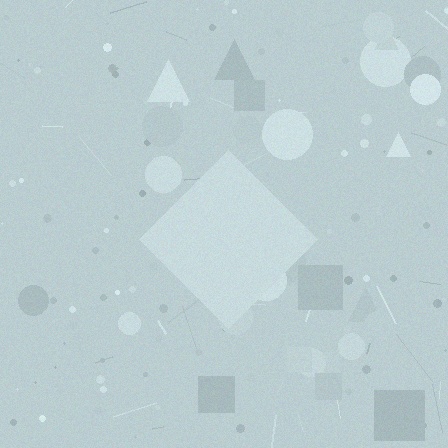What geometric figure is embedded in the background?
A diamond is embedded in the background.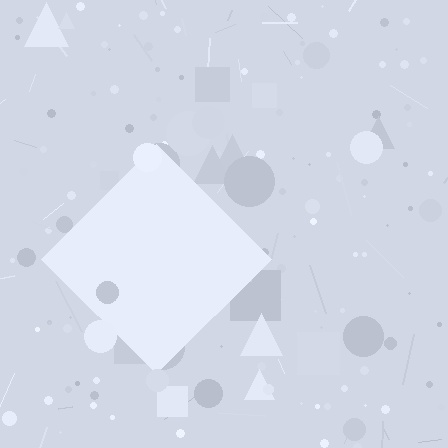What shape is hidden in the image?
A diamond is hidden in the image.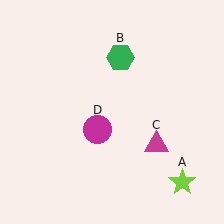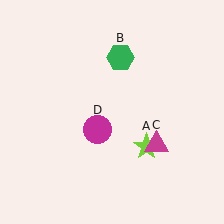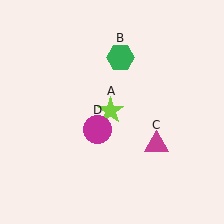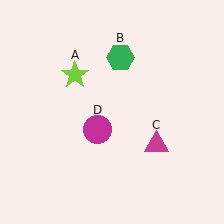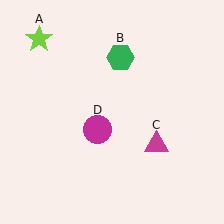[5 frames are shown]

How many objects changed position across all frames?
1 object changed position: lime star (object A).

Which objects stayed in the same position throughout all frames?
Green hexagon (object B) and magenta triangle (object C) and magenta circle (object D) remained stationary.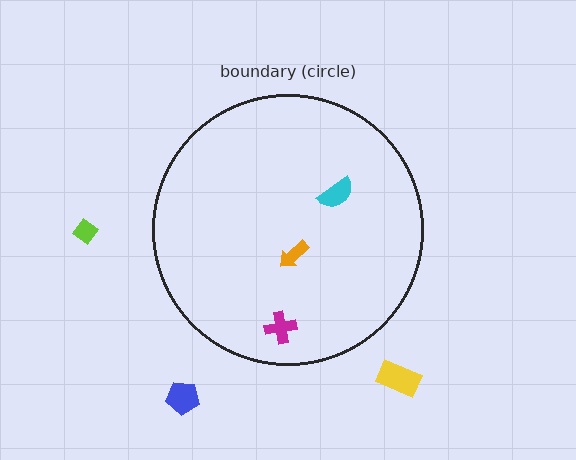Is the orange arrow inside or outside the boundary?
Inside.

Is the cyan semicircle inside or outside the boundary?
Inside.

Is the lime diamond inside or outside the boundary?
Outside.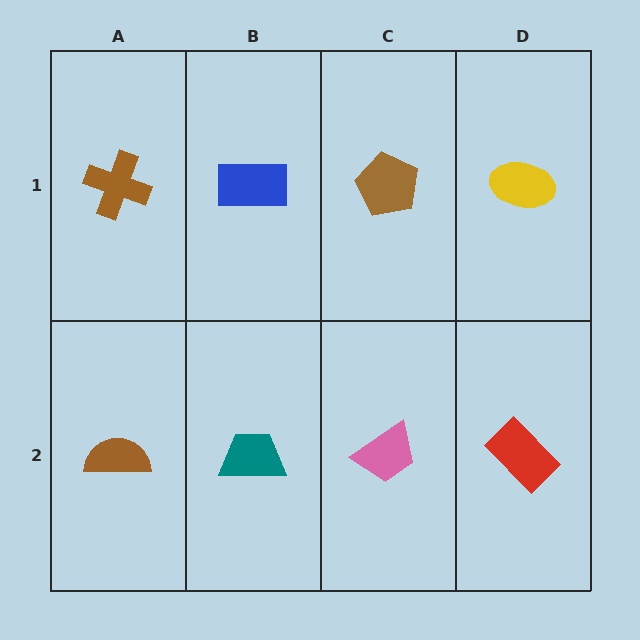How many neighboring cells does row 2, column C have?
3.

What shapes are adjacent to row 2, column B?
A blue rectangle (row 1, column B), a brown semicircle (row 2, column A), a pink trapezoid (row 2, column C).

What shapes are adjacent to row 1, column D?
A red rectangle (row 2, column D), a brown pentagon (row 1, column C).